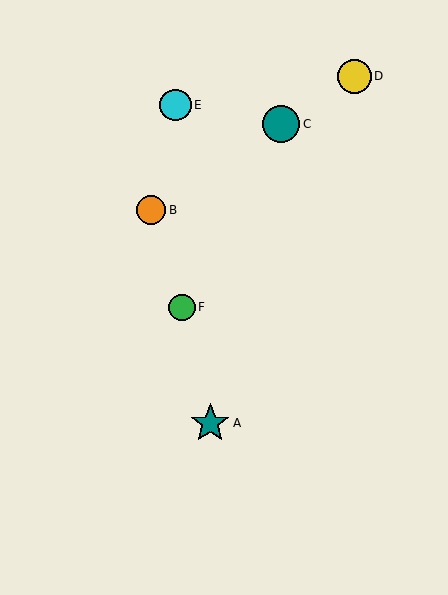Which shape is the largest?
The teal star (labeled A) is the largest.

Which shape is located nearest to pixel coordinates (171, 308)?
The green circle (labeled F) at (182, 307) is nearest to that location.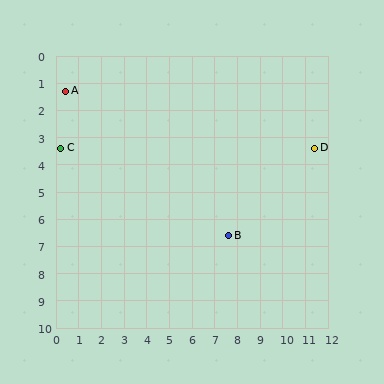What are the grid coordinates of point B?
Point B is at approximately (7.6, 6.6).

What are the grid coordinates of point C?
Point C is at approximately (0.2, 3.4).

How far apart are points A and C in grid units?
Points A and C are about 2.1 grid units apart.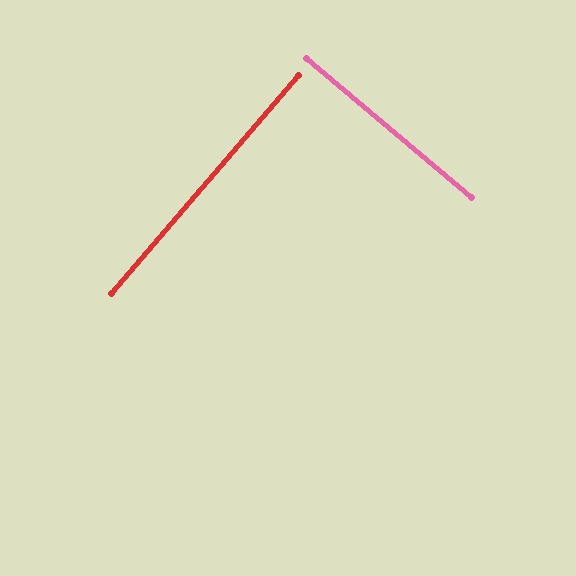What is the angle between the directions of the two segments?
Approximately 90 degrees.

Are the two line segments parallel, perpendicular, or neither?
Perpendicular — they meet at approximately 90°.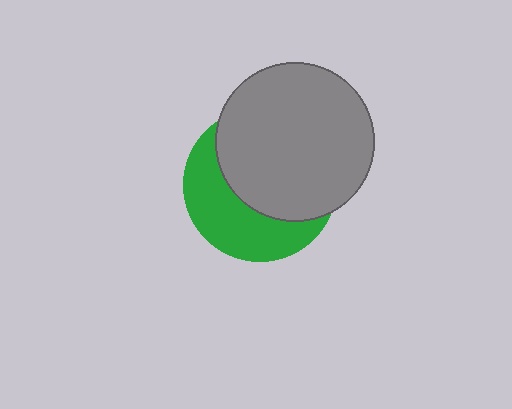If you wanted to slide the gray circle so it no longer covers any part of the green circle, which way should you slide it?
Slide it toward the upper-right — that is the most direct way to separate the two shapes.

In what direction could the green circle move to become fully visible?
The green circle could move toward the lower-left. That would shift it out from behind the gray circle entirely.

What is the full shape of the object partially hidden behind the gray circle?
The partially hidden object is a green circle.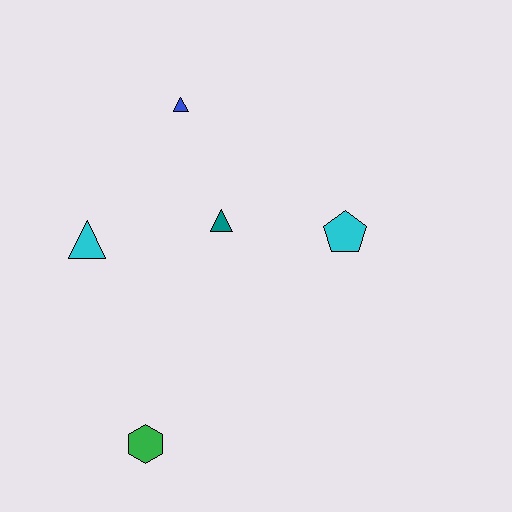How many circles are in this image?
There are no circles.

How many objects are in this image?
There are 5 objects.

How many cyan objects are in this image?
There are 2 cyan objects.